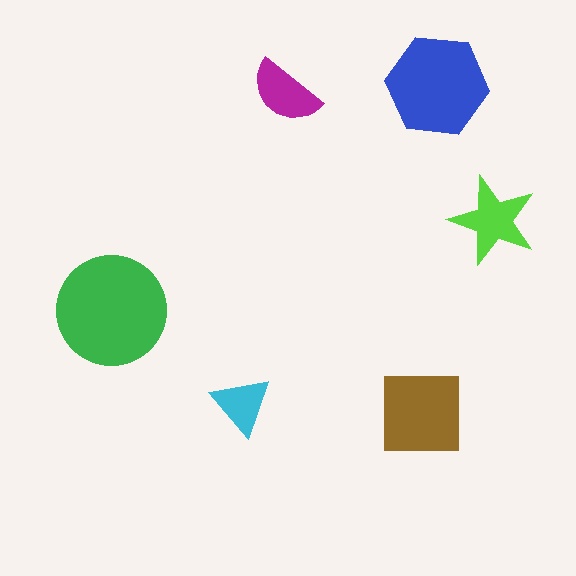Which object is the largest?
The green circle.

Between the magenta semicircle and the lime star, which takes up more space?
The lime star.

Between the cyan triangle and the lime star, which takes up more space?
The lime star.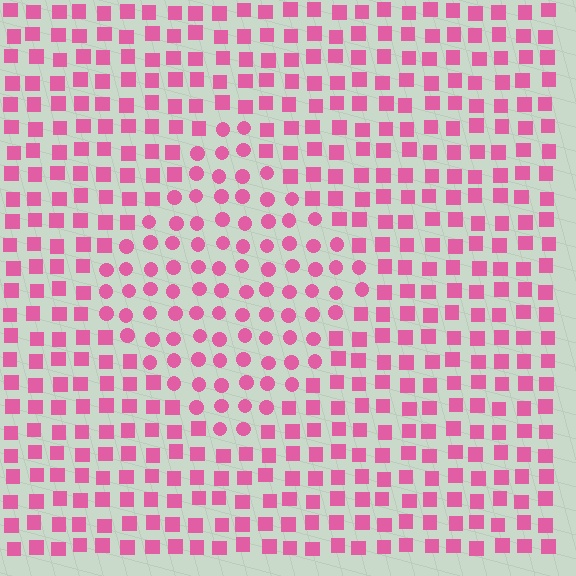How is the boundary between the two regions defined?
The boundary is defined by a change in element shape: circles inside vs. squares outside. All elements share the same color and spacing.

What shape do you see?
I see a diamond.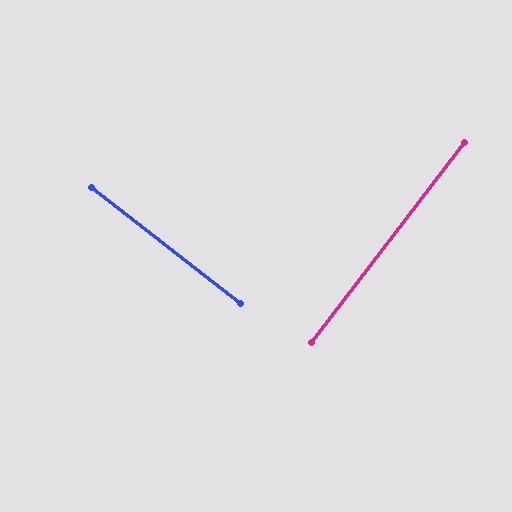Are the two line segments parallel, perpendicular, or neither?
Perpendicular — they meet at approximately 90°.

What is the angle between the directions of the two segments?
Approximately 90 degrees.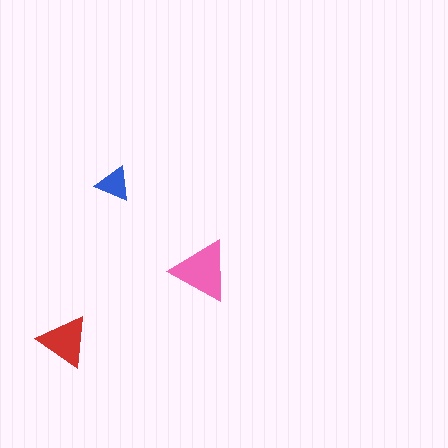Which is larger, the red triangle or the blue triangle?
The red one.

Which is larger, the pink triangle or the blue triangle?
The pink one.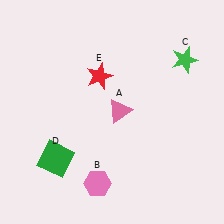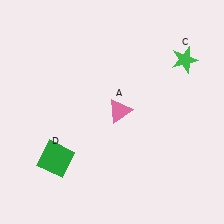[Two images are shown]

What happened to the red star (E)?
The red star (E) was removed in Image 2. It was in the top-left area of Image 1.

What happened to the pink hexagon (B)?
The pink hexagon (B) was removed in Image 2. It was in the bottom-left area of Image 1.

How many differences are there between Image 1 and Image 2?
There are 2 differences between the two images.